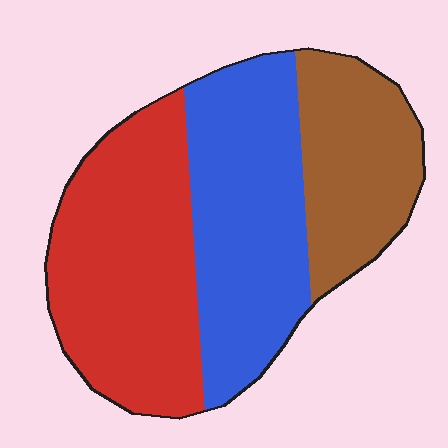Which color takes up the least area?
Brown, at roughly 25%.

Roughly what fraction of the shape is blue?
Blue covers around 35% of the shape.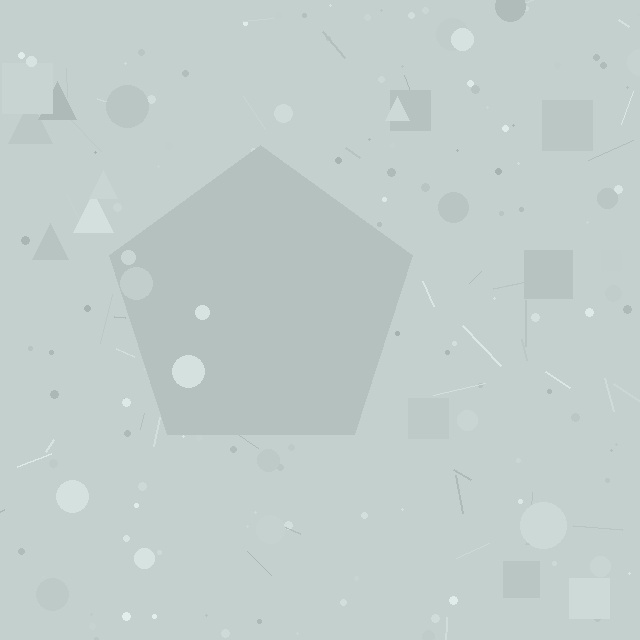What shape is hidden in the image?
A pentagon is hidden in the image.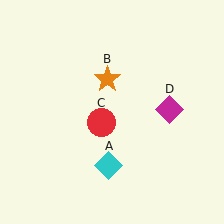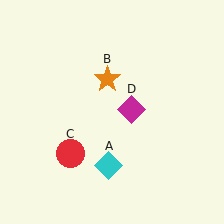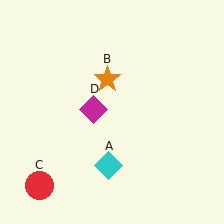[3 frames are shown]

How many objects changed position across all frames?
2 objects changed position: red circle (object C), magenta diamond (object D).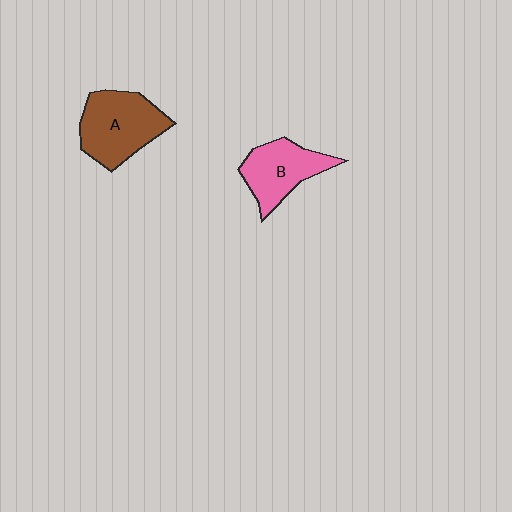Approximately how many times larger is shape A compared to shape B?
Approximately 1.2 times.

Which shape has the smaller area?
Shape B (pink).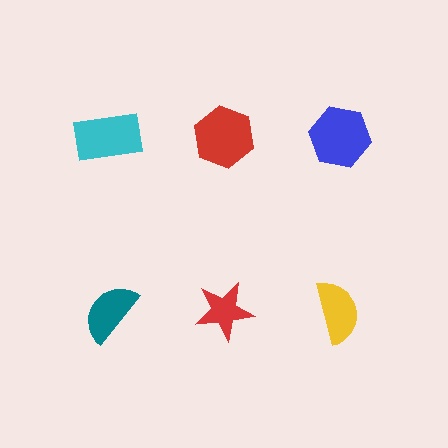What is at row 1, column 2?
A red hexagon.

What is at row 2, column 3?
A yellow semicircle.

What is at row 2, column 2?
A red star.